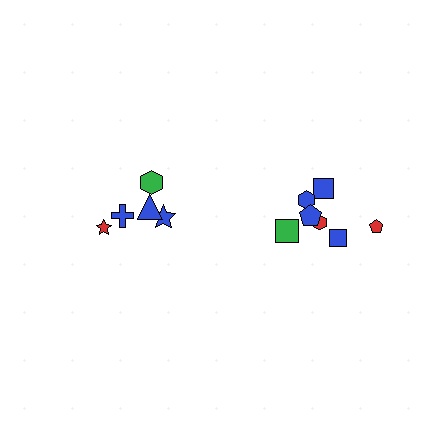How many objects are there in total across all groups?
There are 12 objects.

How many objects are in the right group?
There are 7 objects.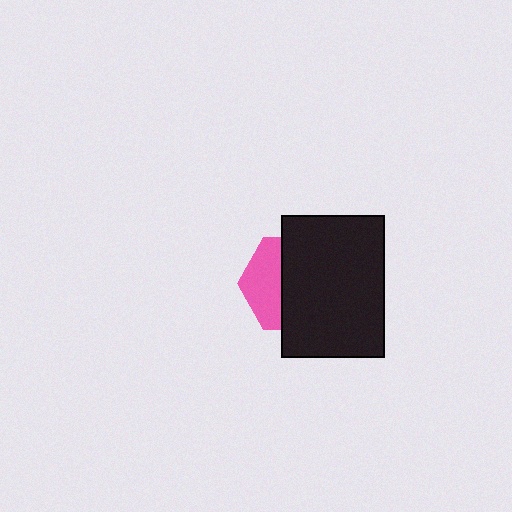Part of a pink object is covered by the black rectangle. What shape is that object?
It is a hexagon.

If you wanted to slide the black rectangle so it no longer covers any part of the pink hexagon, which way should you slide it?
Slide it right — that is the most direct way to separate the two shapes.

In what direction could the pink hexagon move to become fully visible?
The pink hexagon could move left. That would shift it out from behind the black rectangle entirely.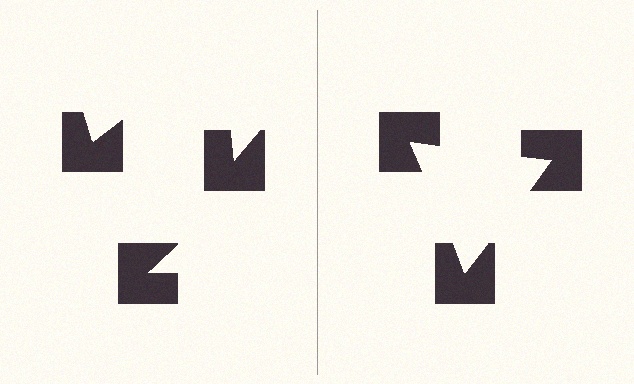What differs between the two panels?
The notched squares are positioned identically on both sides; only the wedge orientations differ. On the right they align to a triangle; on the left they are misaligned.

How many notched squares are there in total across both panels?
6 — 3 on each side.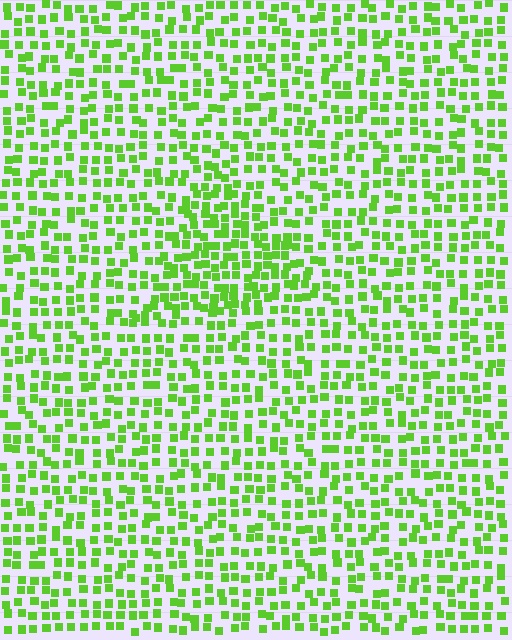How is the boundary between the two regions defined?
The boundary is defined by a change in element density (approximately 1.6x ratio). All elements are the same color, size, and shape.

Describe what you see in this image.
The image contains small lime elements arranged at two different densities. A triangle-shaped region is visible where the elements are more densely packed than the surrounding area.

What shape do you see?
I see a triangle.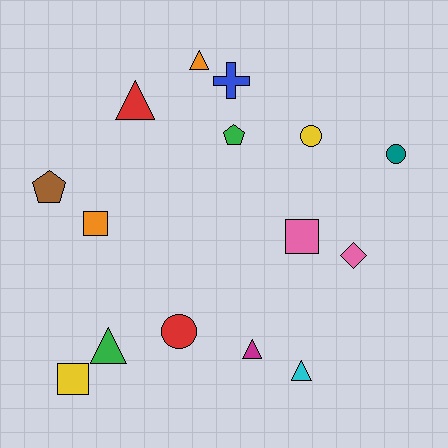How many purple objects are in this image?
There are no purple objects.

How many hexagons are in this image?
There are no hexagons.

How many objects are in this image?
There are 15 objects.